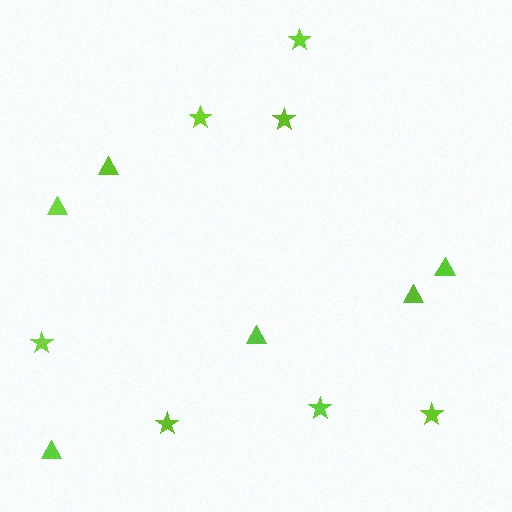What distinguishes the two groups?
There are 2 groups: one group of stars (7) and one group of triangles (6).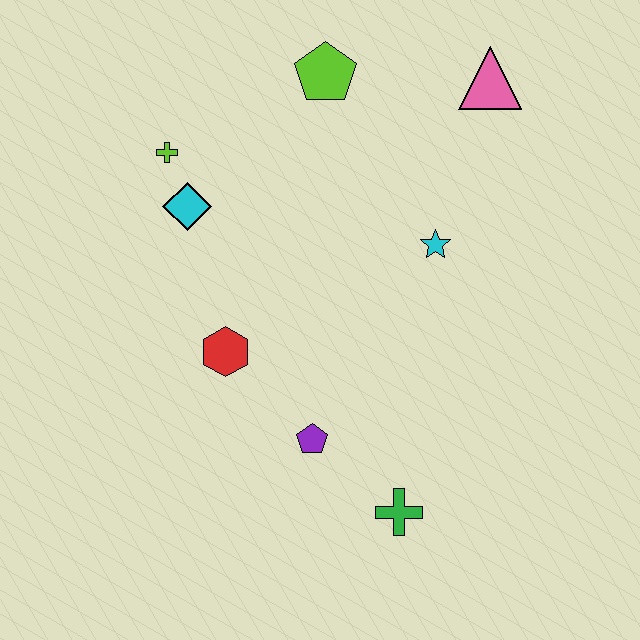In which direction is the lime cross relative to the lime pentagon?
The lime cross is to the left of the lime pentagon.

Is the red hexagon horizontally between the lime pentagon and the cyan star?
No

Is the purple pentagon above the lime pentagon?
No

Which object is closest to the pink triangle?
The lime pentagon is closest to the pink triangle.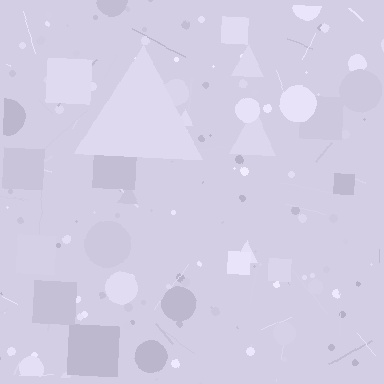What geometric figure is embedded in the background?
A triangle is embedded in the background.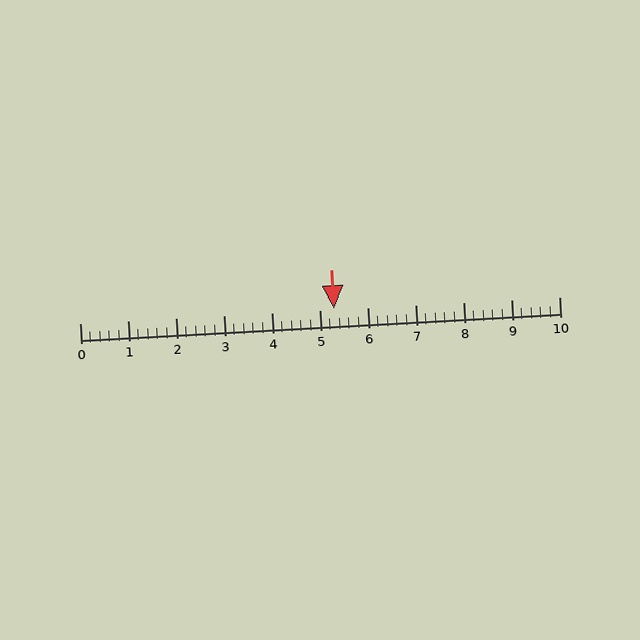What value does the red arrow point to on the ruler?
The red arrow points to approximately 5.3.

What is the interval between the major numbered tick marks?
The major tick marks are spaced 1 units apart.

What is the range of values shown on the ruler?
The ruler shows values from 0 to 10.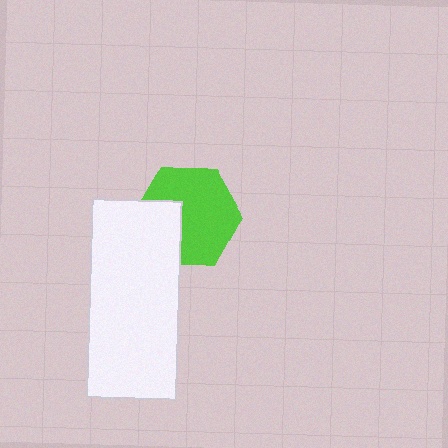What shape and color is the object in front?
The object in front is a white rectangle.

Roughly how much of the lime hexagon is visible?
Most of it is visible (roughly 69%).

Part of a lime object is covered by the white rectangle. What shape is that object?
It is a hexagon.